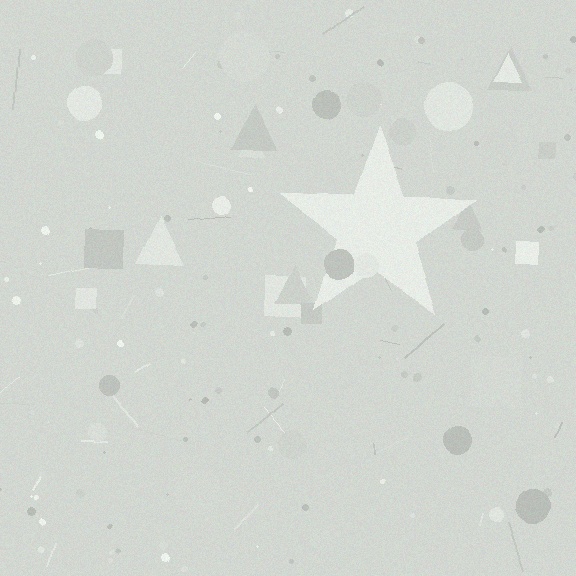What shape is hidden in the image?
A star is hidden in the image.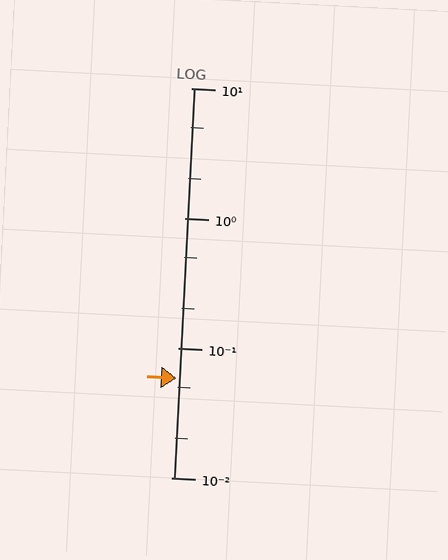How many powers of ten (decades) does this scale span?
The scale spans 3 decades, from 0.01 to 10.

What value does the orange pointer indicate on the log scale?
The pointer indicates approximately 0.058.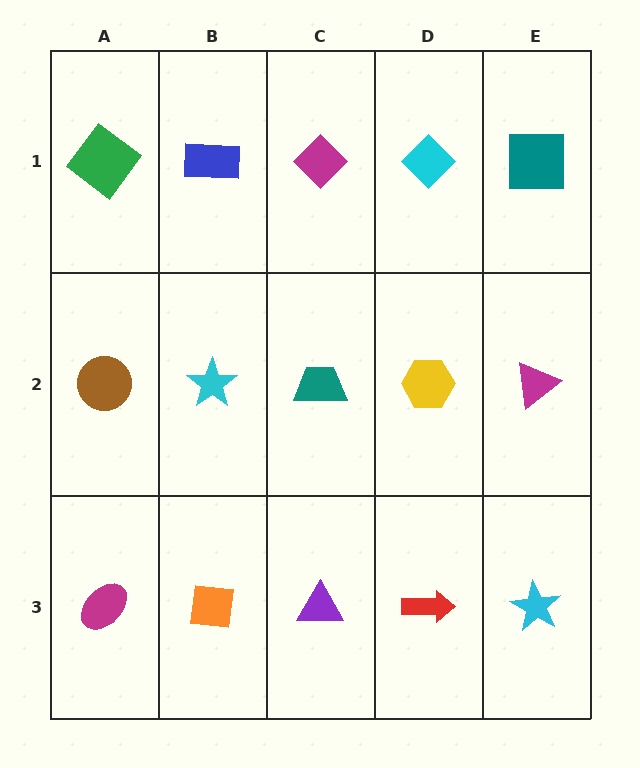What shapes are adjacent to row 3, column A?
A brown circle (row 2, column A), an orange square (row 3, column B).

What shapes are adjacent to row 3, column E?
A magenta triangle (row 2, column E), a red arrow (row 3, column D).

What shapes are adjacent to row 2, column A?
A green diamond (row 1, column A), a magenta ellipse (row 3, column A), a cyan star (row 2, column B).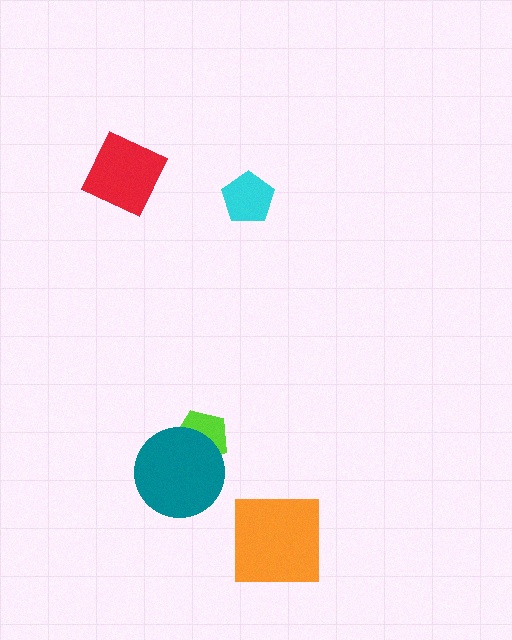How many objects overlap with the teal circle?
1 object overlaps with the teal circle.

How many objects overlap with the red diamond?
0 objects overlap with the red diamond.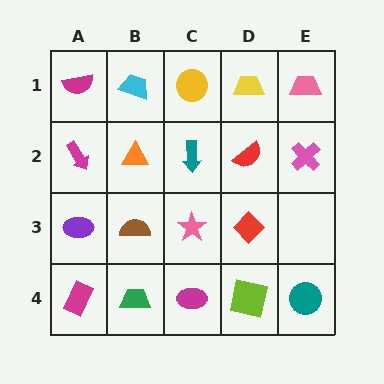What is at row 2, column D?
A red semicircle.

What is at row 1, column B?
A cyan trapezoid.